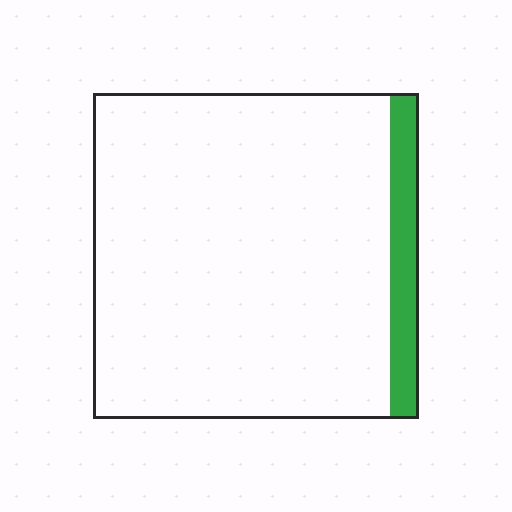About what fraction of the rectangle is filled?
About one tenth (1/10).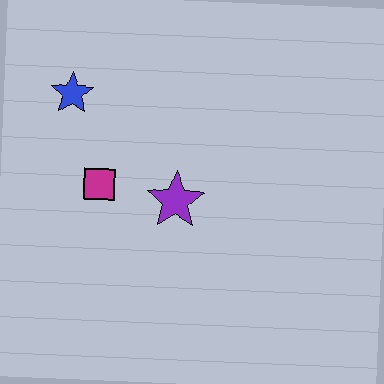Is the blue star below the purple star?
No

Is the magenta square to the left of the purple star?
Yes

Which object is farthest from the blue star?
The purple star is farthest from the blue star.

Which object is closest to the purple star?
The magenta square is closest to the purple star.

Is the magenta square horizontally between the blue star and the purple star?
Yes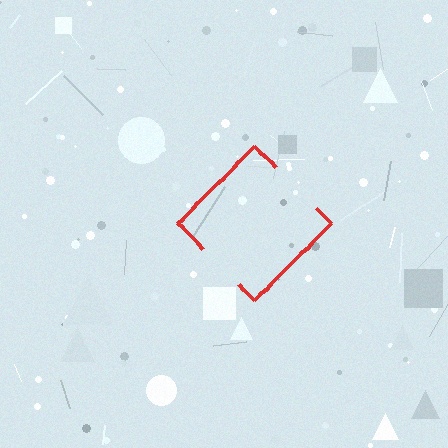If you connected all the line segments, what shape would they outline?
They would outline a diamond.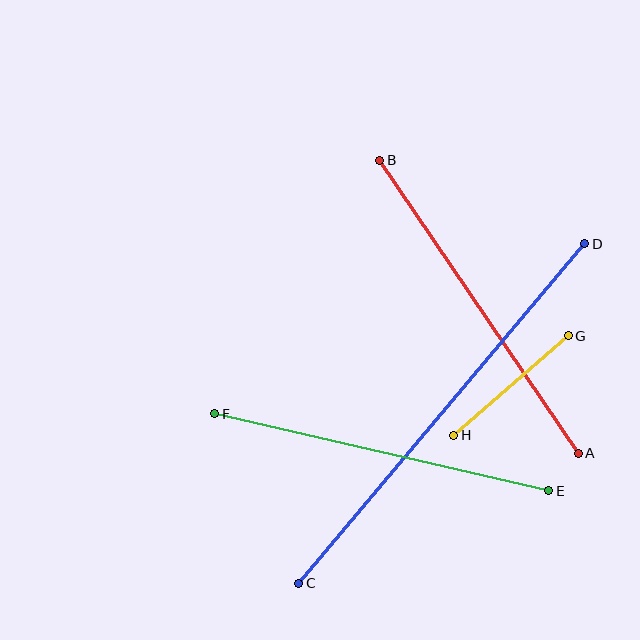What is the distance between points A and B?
The distance is approximately 354 pixels.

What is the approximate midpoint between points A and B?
The midpoint is at approximately (479, 307) pixels.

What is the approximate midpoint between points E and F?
The midpoint is at approximately (382, 452) pixels.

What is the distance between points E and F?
The distance is approximately 343 pixels.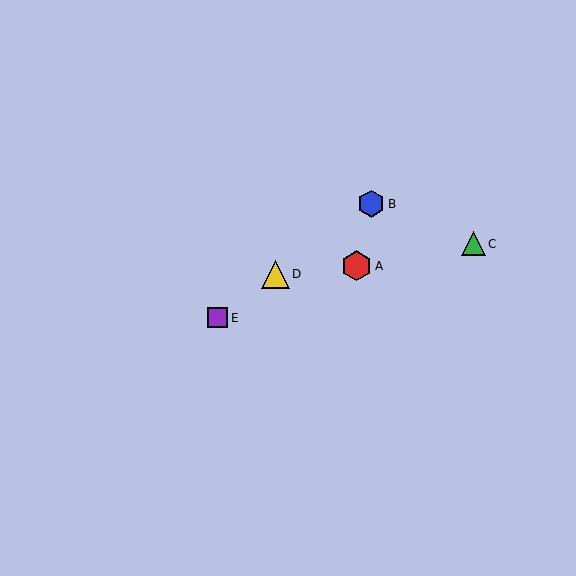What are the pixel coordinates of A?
Object A is at (357, 266).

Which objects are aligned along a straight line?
Objects B, D, E are aligned along a straight line.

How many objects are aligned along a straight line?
3 objects (B, D, E) are aligned along a straight line.